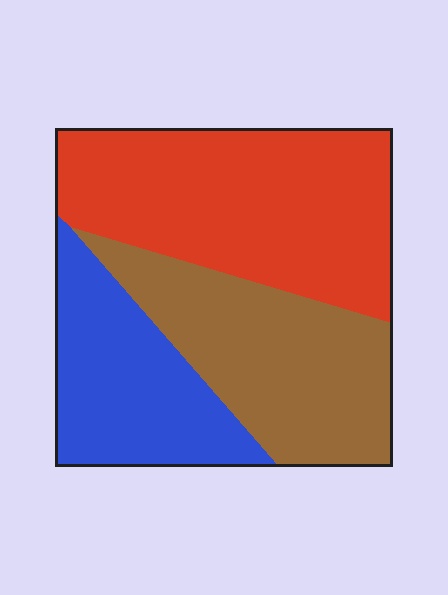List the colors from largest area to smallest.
From largest to smallest: red, brown, blue.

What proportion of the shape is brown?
Brown takes up about one third (1/3) of the shape.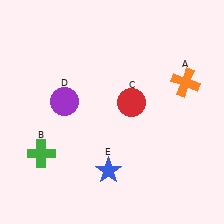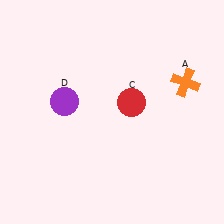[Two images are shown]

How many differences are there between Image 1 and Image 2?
There are 2 differences between the two images.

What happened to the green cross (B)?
The green cross (B) was removed in Image 2. It was in the bottom-left area of Image 1.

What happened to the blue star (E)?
The blue star (E) was removed in Image 2. It was in the bottom-left area of Image 1.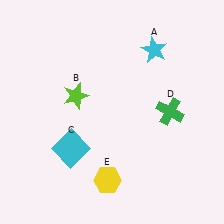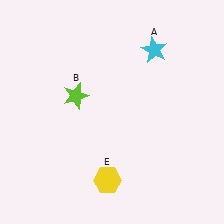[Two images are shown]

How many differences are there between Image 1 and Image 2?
There are 2 differences between the two images.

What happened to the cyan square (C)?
The cyan square (C) was removed in Image 2. It was in the bottom-left area of Image 1.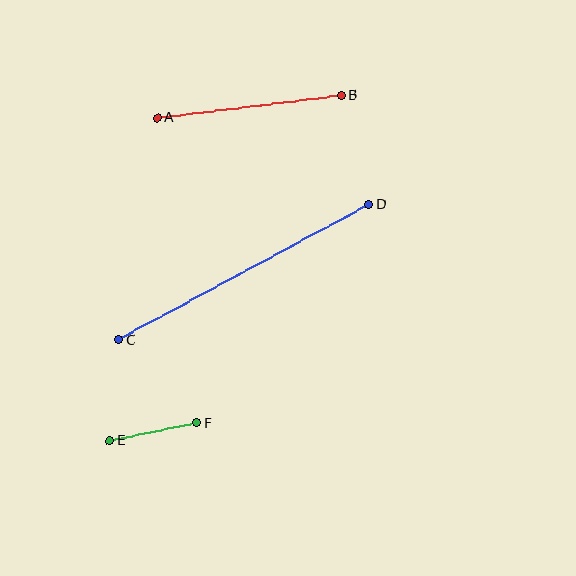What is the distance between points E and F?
The distance is approximately 88 pixels.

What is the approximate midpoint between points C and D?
The midpoint is at approximately (244, 272) pixels.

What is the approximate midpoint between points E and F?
The midpoint is at approximately (153, 432) pixels.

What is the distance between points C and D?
The distance is approximately 285 pixels.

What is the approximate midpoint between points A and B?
The midpoint is at approximately (249, 106) pixels.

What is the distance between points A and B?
The distance is approximately 186 pixels.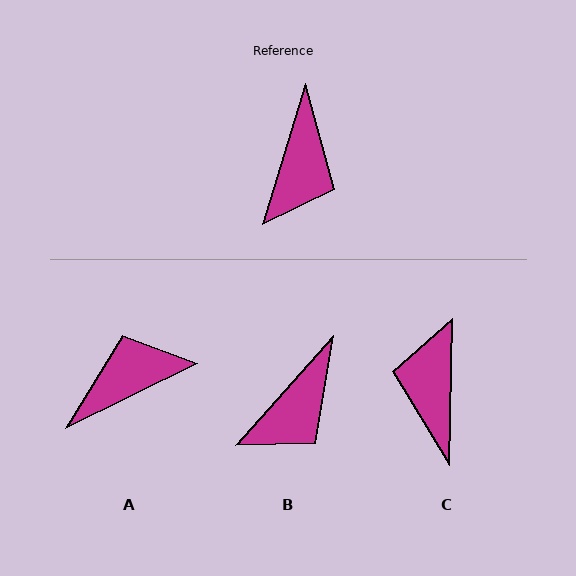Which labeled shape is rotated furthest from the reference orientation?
C, about 164 degrees away.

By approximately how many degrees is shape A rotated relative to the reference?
Approximately 133 degrees counter-clockwise.